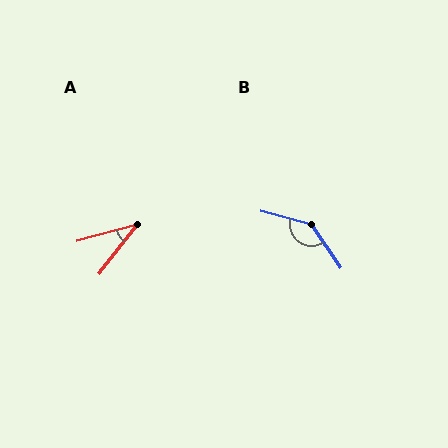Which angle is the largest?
B, at approximately 139 degrees.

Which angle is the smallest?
A, at approximately 37 degrees.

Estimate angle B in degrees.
Approximately 139 degrees.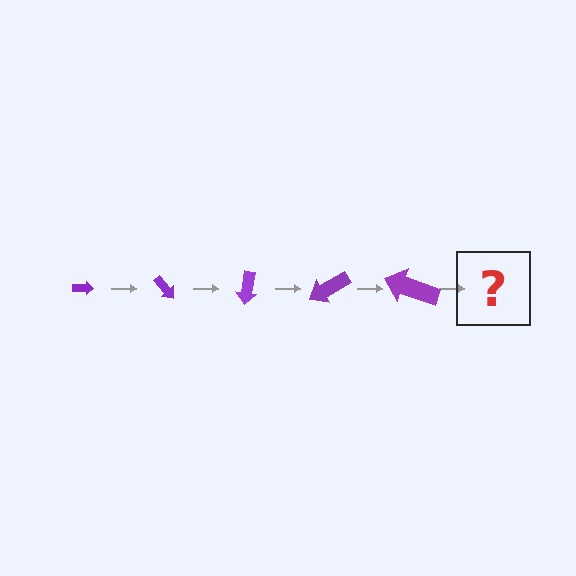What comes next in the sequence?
The next element should be an arrow, larger than the previous one and rotated 250 degrees from the start.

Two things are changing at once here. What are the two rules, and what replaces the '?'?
The two rules are that the arrow grows larger each step and it rotates 50 degrees each step. The '?' should be an arrow, larger than the previous one and rotated 250 degrees from the start.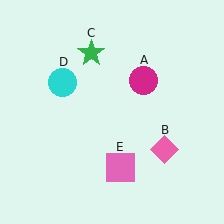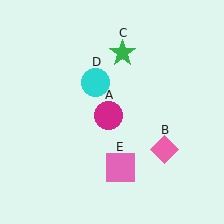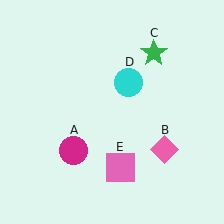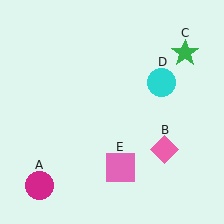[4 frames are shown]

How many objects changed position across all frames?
3 objects changed position: magenta circle (object A), green star (object C), cyan circle (object D).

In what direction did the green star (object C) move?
The green star (object C) moved right.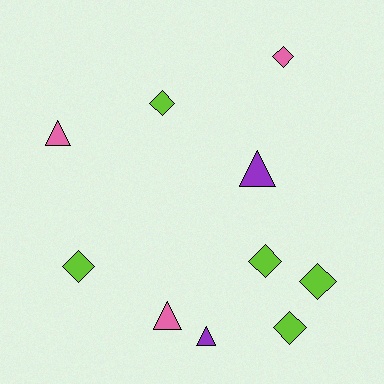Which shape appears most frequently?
Diamond, with 6 objects.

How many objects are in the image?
There are 10 objects.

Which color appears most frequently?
Lime, with 5 objects.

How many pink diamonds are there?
There is 1 pink diamond.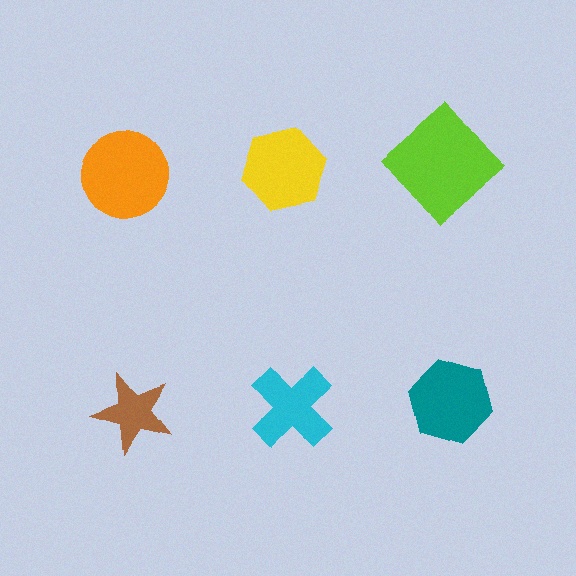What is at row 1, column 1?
An orange circle.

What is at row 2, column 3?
A teal hexagon.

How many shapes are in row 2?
3 shapes.